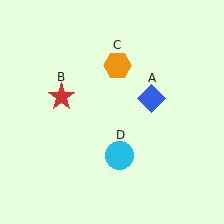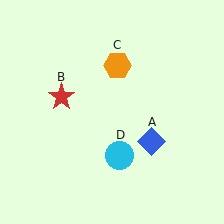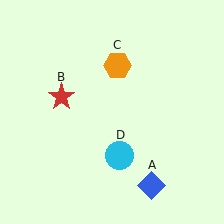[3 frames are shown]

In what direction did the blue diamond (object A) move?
The blue diamond (object A) moved down.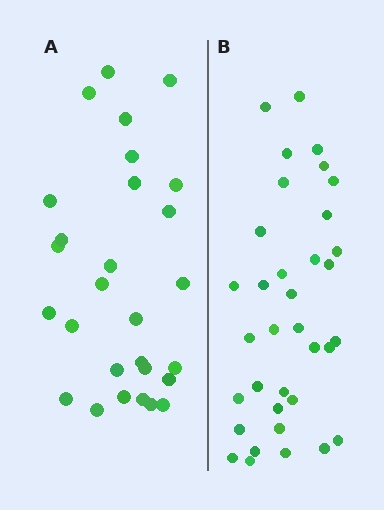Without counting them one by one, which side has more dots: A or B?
Region B (the right region) has more dots.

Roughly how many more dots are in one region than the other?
Region B has roughly 8 or so more dots than region A.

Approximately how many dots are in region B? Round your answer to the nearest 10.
About 40 dots. (The exact count is 35, which rounds to 40.)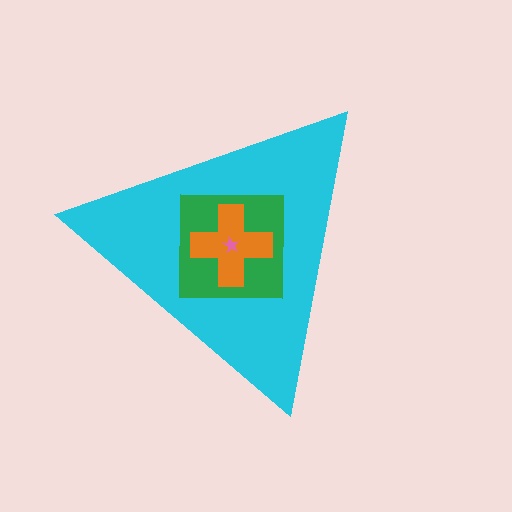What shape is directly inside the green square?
The orange cross.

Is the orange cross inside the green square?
Yes.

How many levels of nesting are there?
4.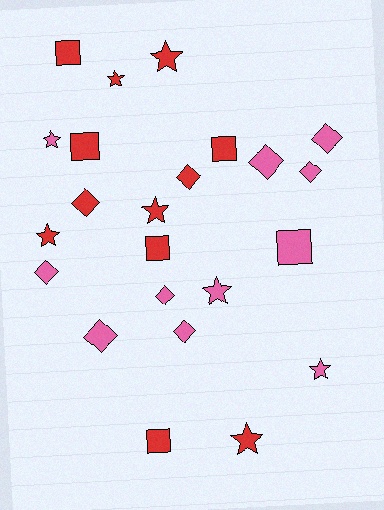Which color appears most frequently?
Red, with 12 objects.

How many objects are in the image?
There are 23 objects.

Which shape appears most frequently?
Diamond, with 9 objects.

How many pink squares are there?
There is 1 pink square.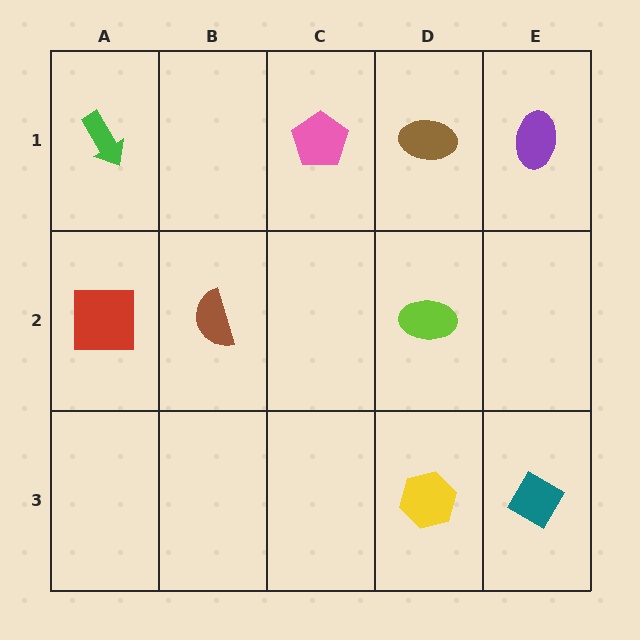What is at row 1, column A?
A green arrow.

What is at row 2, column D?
A lime ellipse.